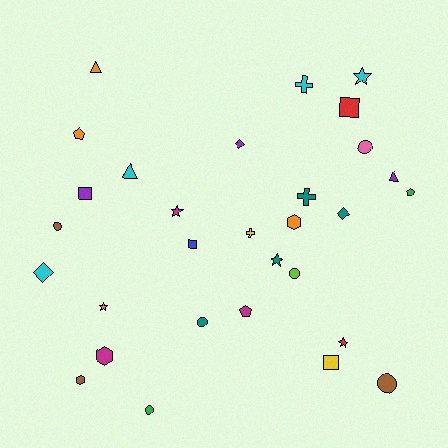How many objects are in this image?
There are 30 objects.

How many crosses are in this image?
There are 3 crosses.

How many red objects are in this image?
There are 2 red objects.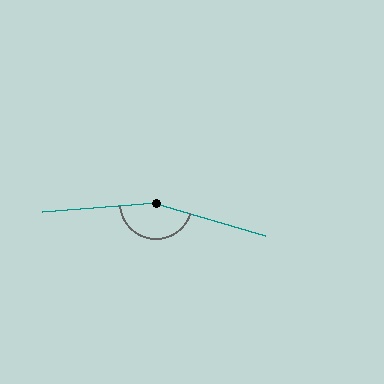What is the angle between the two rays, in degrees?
Approximately 159 degrees.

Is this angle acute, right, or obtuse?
It is obtuse.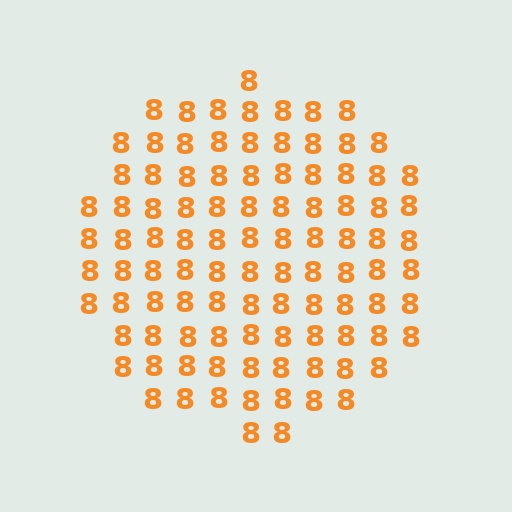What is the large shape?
The large shape is a circle.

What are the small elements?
The small elements are digit 8's.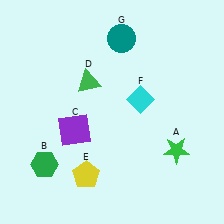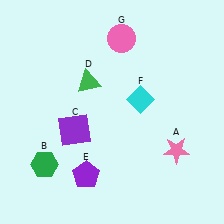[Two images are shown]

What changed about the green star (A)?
In Image 1, A is green. In Image 2, it changed to pink.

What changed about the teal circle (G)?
In Image 1, G is teal. In Image 2, it changed to pink.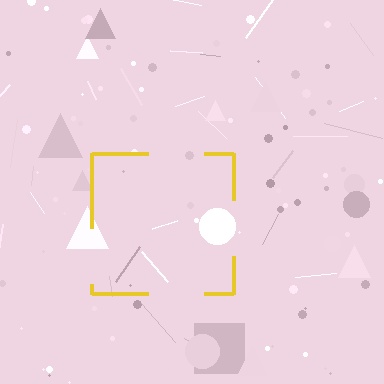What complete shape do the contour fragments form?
The contour fragments form a square.